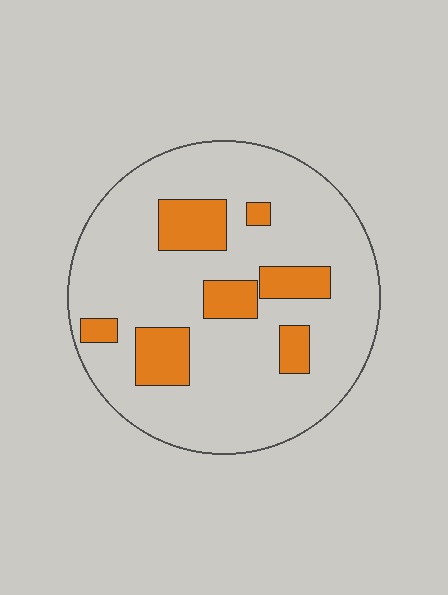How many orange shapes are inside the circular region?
7.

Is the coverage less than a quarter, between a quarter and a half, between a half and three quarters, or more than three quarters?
Less than a quarter.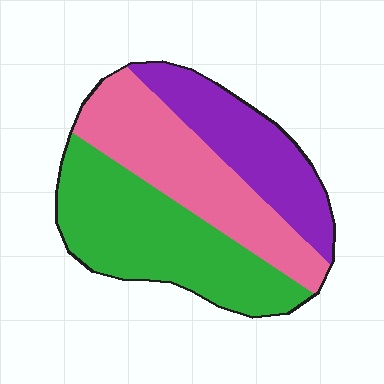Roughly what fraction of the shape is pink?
Pink takes up about one third (1/3) of the shape.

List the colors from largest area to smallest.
From largest to smallest: green, pink, purple.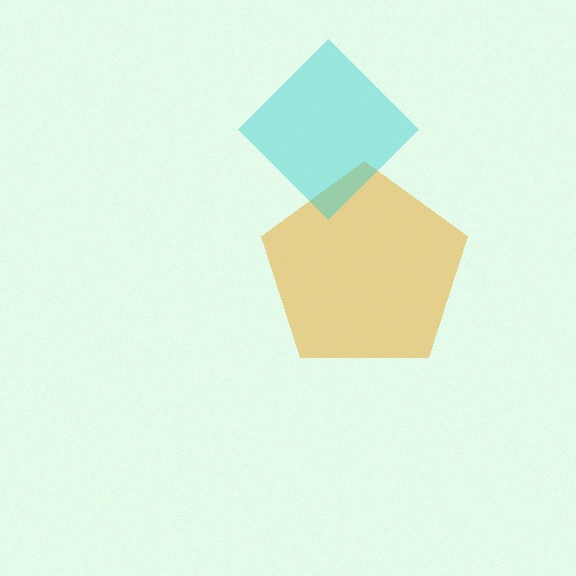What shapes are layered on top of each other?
The layered shapes are: an orange pentagon, a cyan diamond.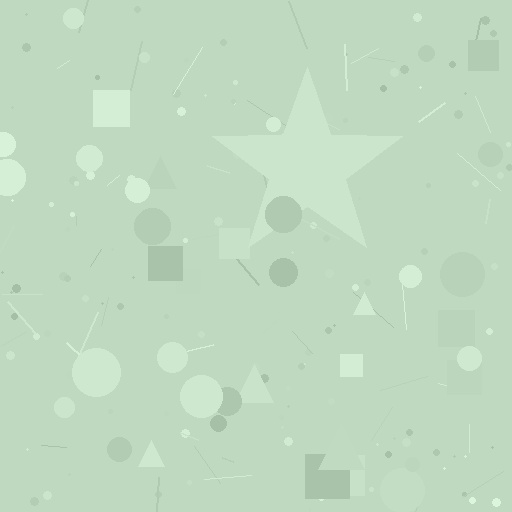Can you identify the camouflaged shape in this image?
The camouflaged shape is a star.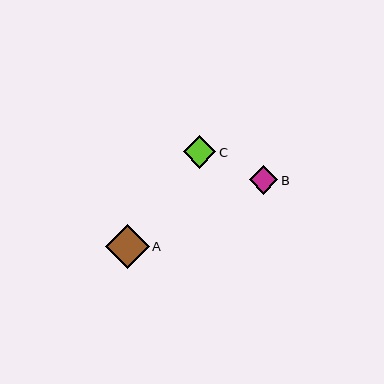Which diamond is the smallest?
Diamond B is the smallest with a size of approximately 28 pixels.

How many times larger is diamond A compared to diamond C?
Diamond A is approximately 1.4 times the size of diamond C.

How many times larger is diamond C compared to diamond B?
Diamond C is approximately 1.2 times the size of diamond B.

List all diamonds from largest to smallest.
From largest to smallest: A, C, B.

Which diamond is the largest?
Diamond A is the largest with a size of approximately 44 pixels.